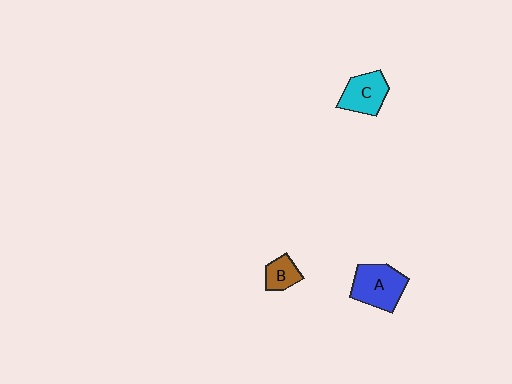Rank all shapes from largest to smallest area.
From largest to smallest: A (blue), C (cyan), B (brown).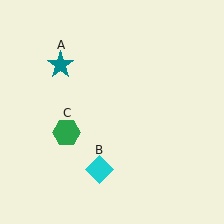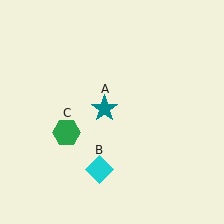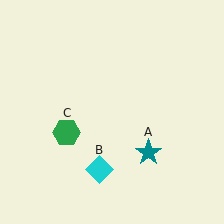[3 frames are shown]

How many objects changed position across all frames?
1 object changed position: teal star (object A).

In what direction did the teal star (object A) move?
The teal star (object A) moved down and to the right.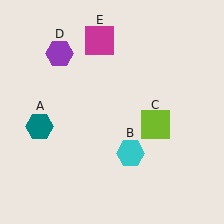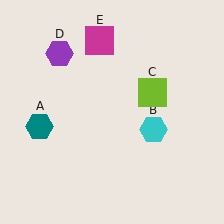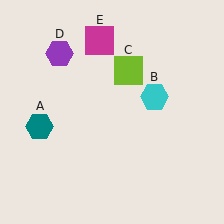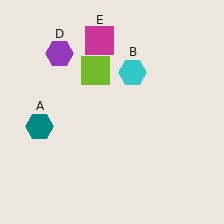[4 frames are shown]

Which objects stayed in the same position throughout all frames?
Teal hexagon (object A) and purple hexagon (object D) and magenta square (object E) remained stationary.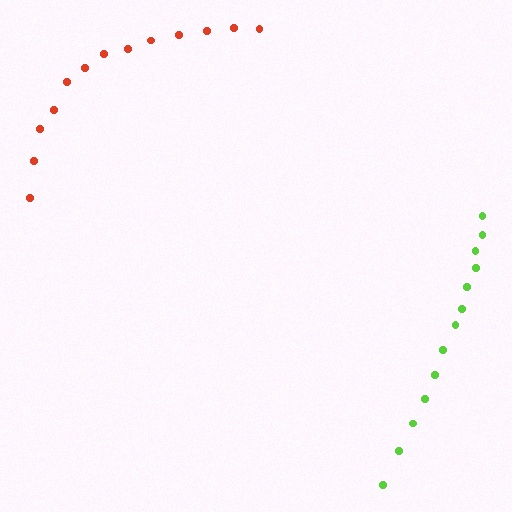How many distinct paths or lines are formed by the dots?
There are 2 distinct paths.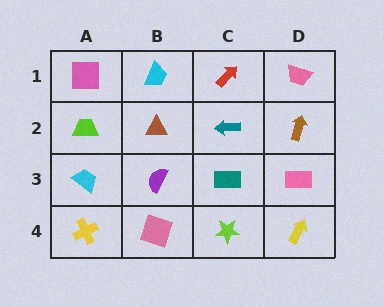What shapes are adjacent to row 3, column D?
A brown arrow (row 2, column D), a yellow arrow (row 4, column D), a teal rectangle (row 3, column C).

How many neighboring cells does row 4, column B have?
3.